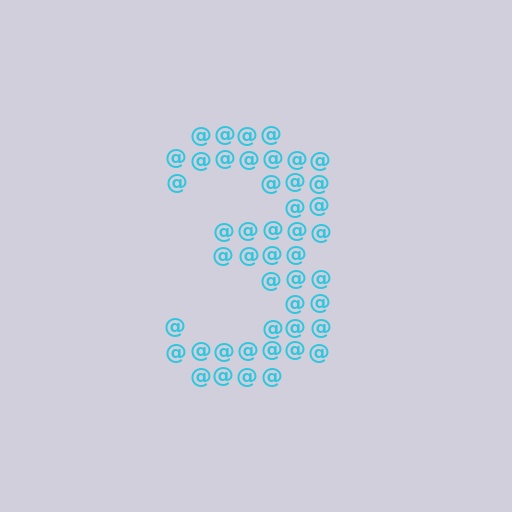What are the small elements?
The small elements are at signs.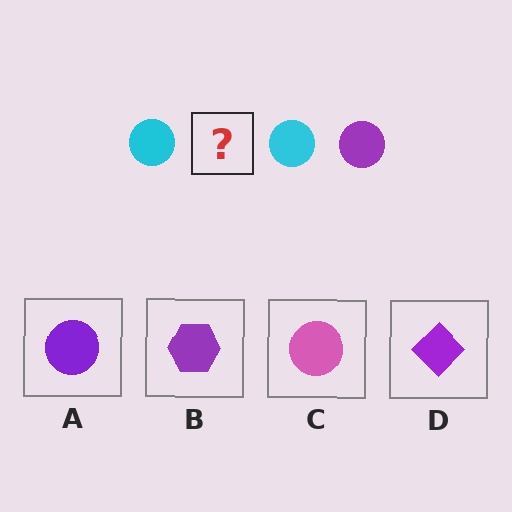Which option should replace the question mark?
Option A.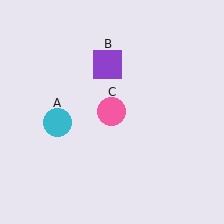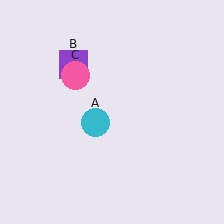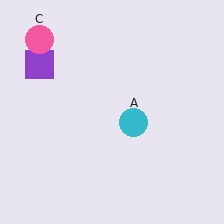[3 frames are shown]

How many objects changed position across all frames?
3 objects changed position: cyan circle (object A), purple square (object B), pink circle (object C).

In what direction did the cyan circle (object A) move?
The cyan circle (object A) moved right.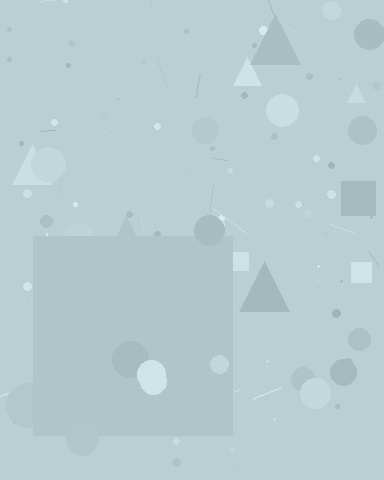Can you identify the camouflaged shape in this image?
The camouflaged shape is a square.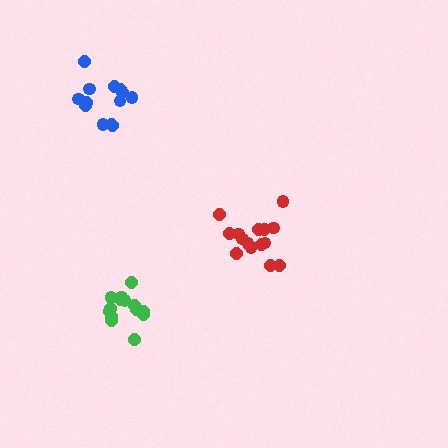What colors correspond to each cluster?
The clusters are colored: green, red, blue.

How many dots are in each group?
Group 1: 14 dots, Group 2: 15 dots, Group 3: 13 dots (42 total).